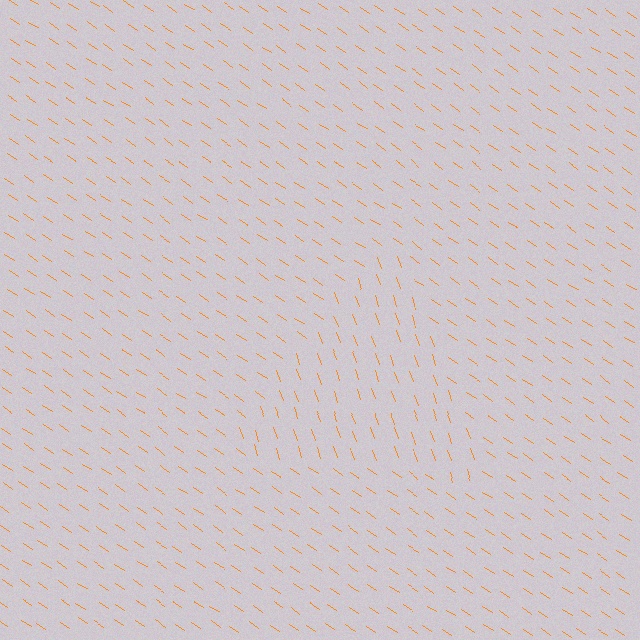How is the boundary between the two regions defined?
The boundary is defined purely by a change in line orientation (approximately 37 degrees difference). All lines are the same color and thickness.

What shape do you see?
I see a triangle.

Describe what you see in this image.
The image is filled with small orange line segments. A triangle region in the image has lines oriented differently from the surrounding lines, creating a visible texture boundary.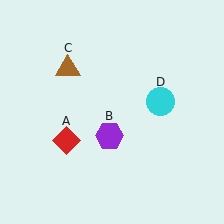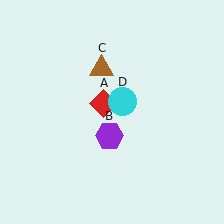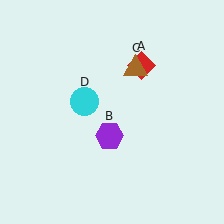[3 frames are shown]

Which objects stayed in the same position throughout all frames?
Purple hexagon (object B) remained stationary.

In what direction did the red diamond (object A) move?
The red diamond (object A) moved up and to the right.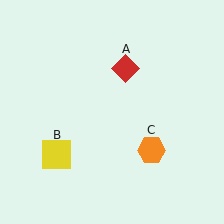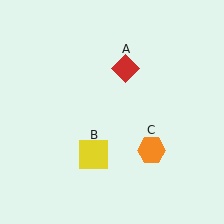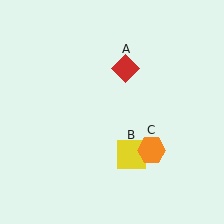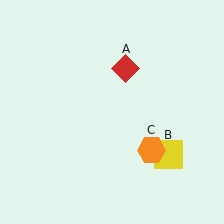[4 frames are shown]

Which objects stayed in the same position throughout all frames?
Red diamond (object A) and orange hexagon (object C) remained stationary.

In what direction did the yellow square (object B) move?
The yellow square (object B) moved right.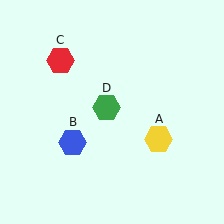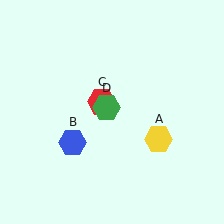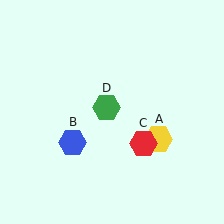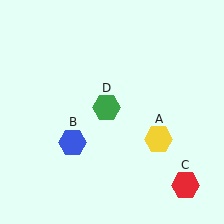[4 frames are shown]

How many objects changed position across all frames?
1 object changed position: red hexagon (object C).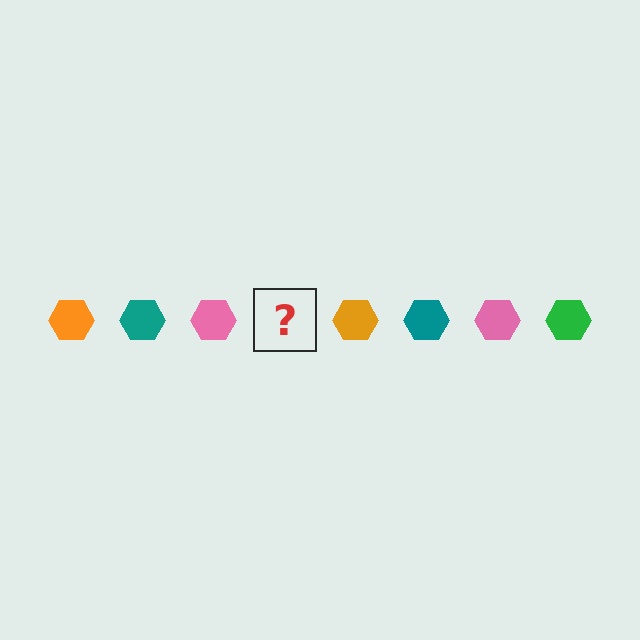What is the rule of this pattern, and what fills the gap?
The rule is that the pattern cycles through orange, teal, pink, green hexagons. The gap should be filled with a green hexagon.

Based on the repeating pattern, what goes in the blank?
The blank should be a green hexagon.